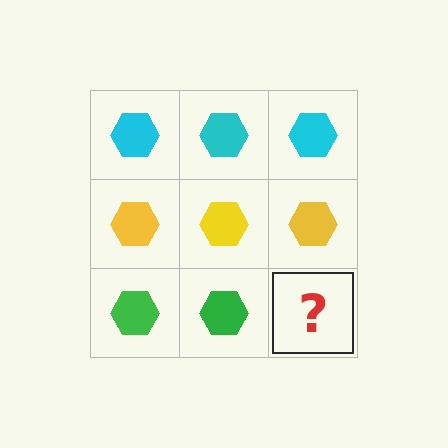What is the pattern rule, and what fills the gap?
The rule is that each row has a consistent color. The gap should be filled with a green hexagon.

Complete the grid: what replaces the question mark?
The question mark should be replaced with a green hexagon.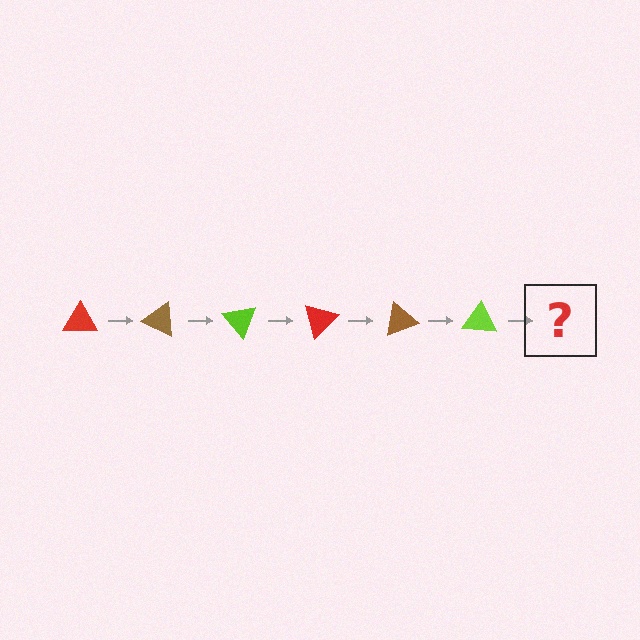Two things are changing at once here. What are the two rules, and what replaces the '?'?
The two rules are that it rotates 25 degrees each step and the color cycles through red, brown, and lime. The '?' should be a red triangle, rotated 150 degrees from the start.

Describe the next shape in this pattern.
It should be a red triangle, rotated 150 degrees from the start.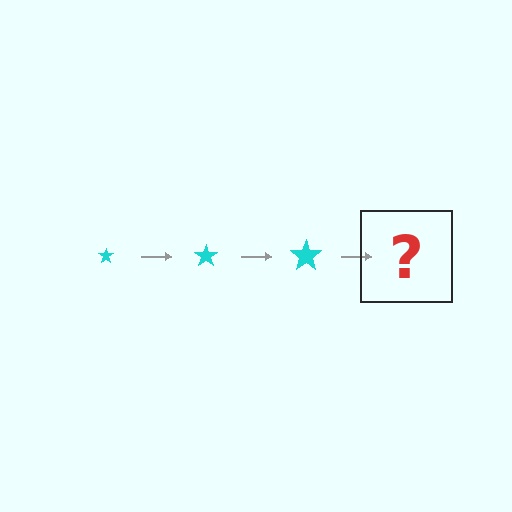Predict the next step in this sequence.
The next step is a cyan star, larger than the previous one.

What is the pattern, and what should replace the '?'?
The pattern is that the star gets progressively larger each step. The '?' should be a cyan star, larger than the previous one.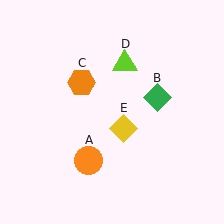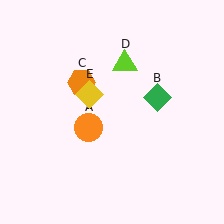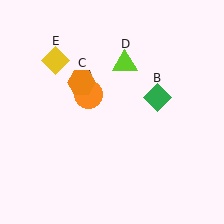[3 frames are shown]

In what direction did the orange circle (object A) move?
The orange circle (object A) moved up.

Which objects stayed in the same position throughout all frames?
Green diamond (object B) and orange hexagon (object C) and lime triangle (object D) remained stationary.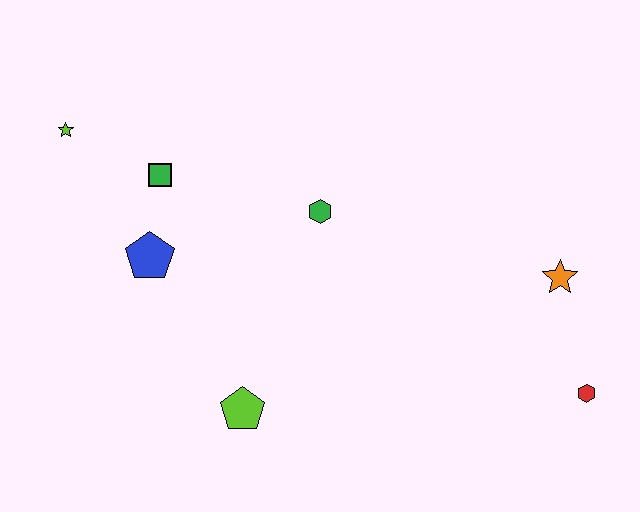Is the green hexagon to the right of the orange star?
No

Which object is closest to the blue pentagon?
The green square is closest to the blue pentagon.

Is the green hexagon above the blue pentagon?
Yes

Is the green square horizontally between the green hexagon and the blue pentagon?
Yes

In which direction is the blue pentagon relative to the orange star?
The blue pentagon is to the left of the orange star.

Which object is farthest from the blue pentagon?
The red hexagon is farthest from the blue pentagon.